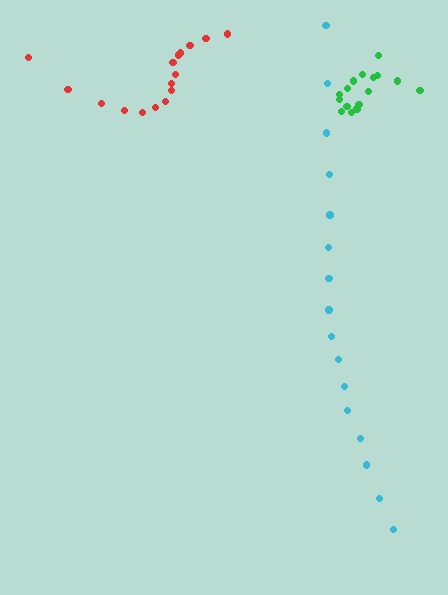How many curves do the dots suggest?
There are 3 distinct paths.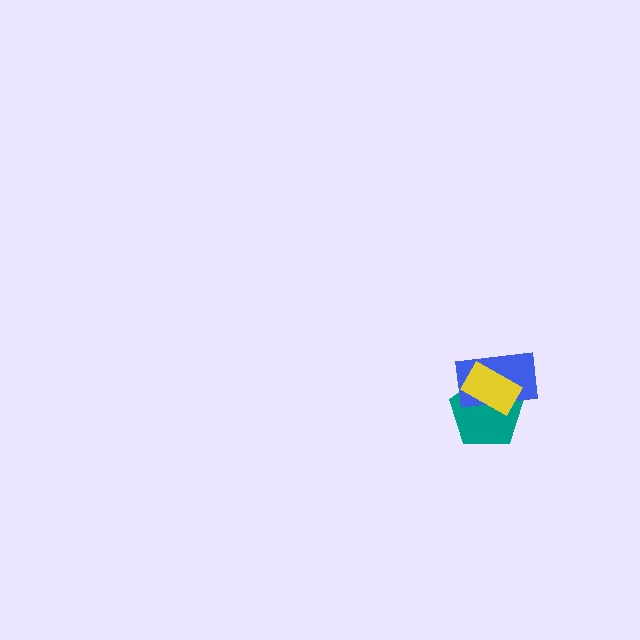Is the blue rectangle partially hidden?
Yes, it is partially covered by another shape.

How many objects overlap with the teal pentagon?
2 objects overlap with the teal pentagon.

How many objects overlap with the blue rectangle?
2 objects overlap with the blue rectangle.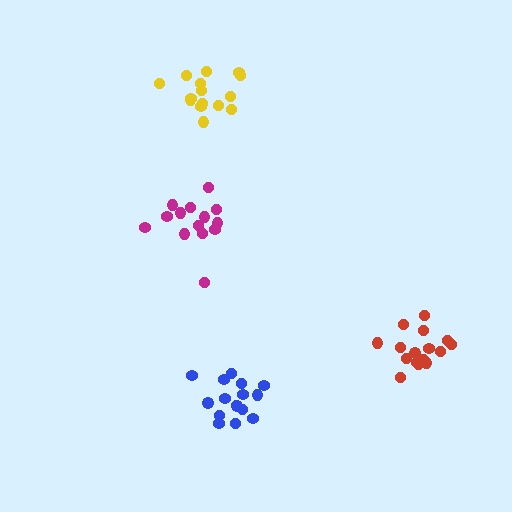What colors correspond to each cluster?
The clusters are colored: yellow, red, blue, magenta.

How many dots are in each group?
Group 1: 15 dots, Group 2: 16 dots, Group 3: 16 dots, Group 4: 14 dots (61 total).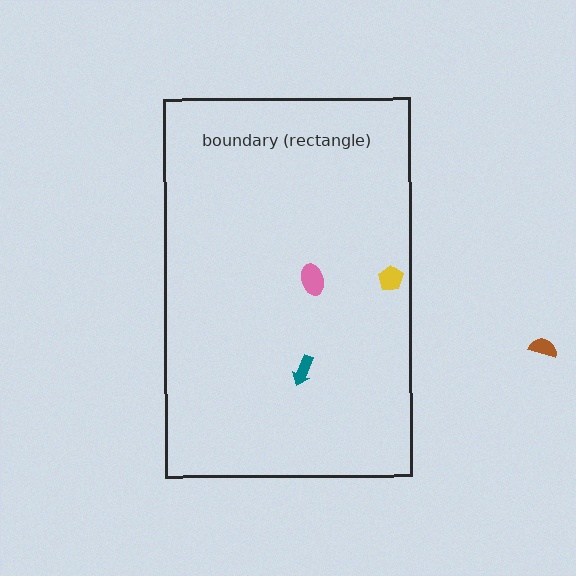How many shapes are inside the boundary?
3 inside, 1 outside.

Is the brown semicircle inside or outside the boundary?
Outside.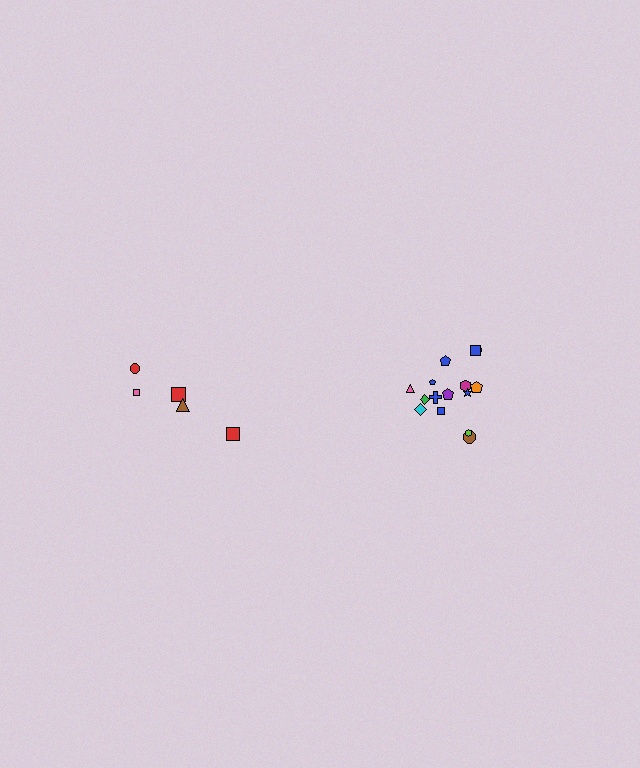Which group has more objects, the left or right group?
The right group.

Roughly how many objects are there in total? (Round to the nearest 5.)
Roughly 20 objects in total.